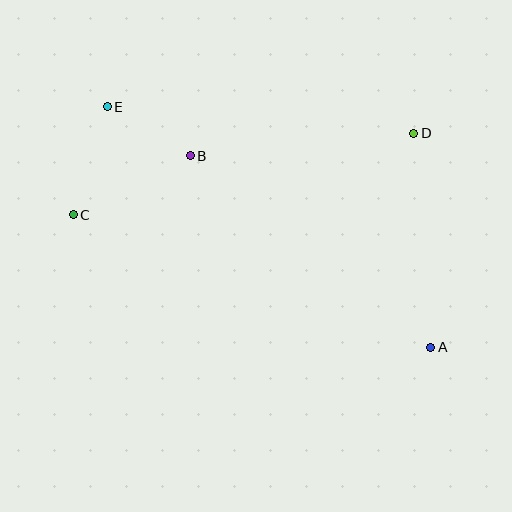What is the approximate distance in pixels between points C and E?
The distance between C and E is approximately 114 pixels.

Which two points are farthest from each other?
Points A and E are farthest from each other.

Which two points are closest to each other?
Points B and E are closest to each other.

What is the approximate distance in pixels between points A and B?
The distance between A and B is approximately 307 pixels.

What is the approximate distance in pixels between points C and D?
The distance between C and D is approximately 351 pixels.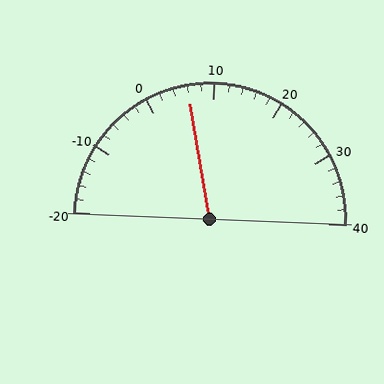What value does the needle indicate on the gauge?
The needle indicates approximately 6.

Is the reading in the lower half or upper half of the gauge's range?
The reading is in the lower half of the range (-20 to 40).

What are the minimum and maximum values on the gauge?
The gauge ranges from -20 to 40.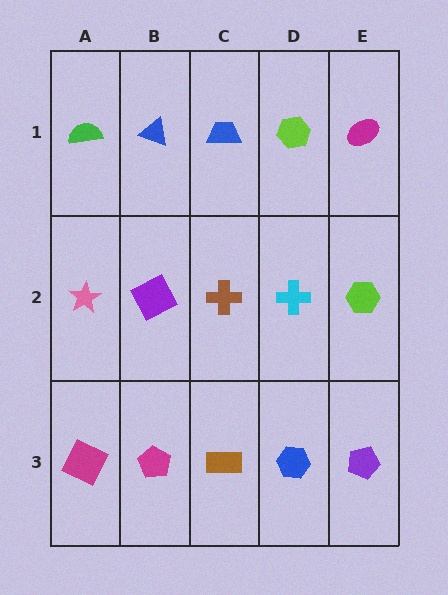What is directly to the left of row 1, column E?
A lime hexagon.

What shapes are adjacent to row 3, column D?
A cyan cross (row 2, column D), a brown rectangle (row 3, column C), a purple pentagon (row 3, column E).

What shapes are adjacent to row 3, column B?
A purple square (row 2, column B), a magenta square (row 3, column A), a brown rectangle (row 3, column C).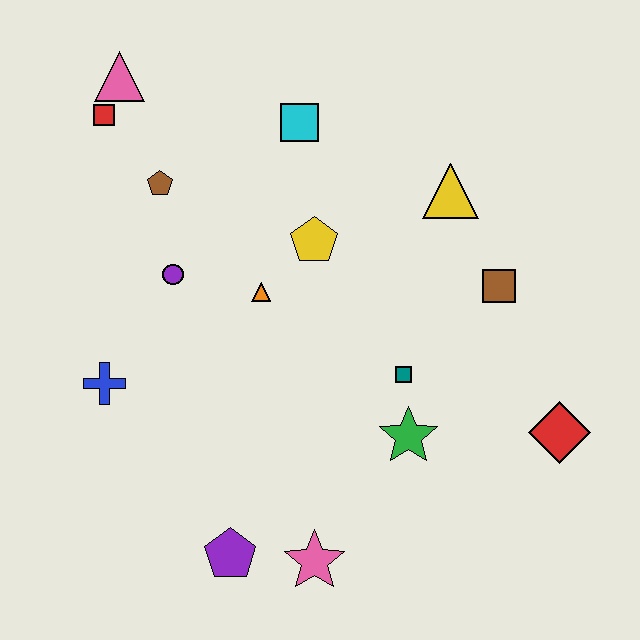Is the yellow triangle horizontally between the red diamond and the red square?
Yes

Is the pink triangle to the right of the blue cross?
Yes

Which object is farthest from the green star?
The pink triangle is farthest from the green star.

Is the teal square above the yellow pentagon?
No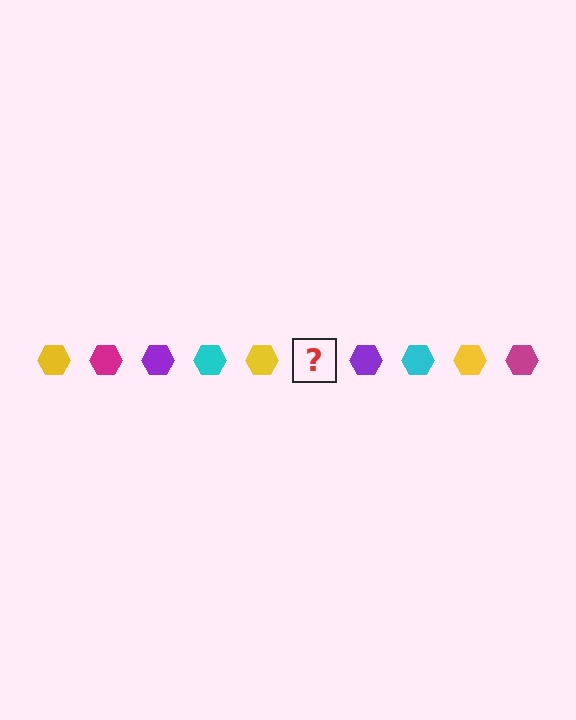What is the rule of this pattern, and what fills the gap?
The rule is that the pattern cycles through yellow, magenta, purple, cyan hexagons. The gap should be filled with a magenta hexagon.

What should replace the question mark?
The question mark should be replaced with a magenta hexagon.